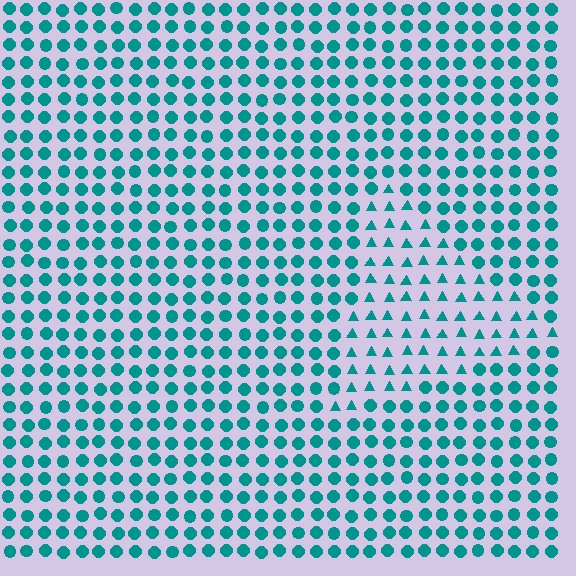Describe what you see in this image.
The image is filled with small teal elements arranged in a uniform grid. A triangle-shaped region contains triangles, while the surrounding area contains circles. The boundary is defined purely by the change in element shape.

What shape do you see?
I see a triangle.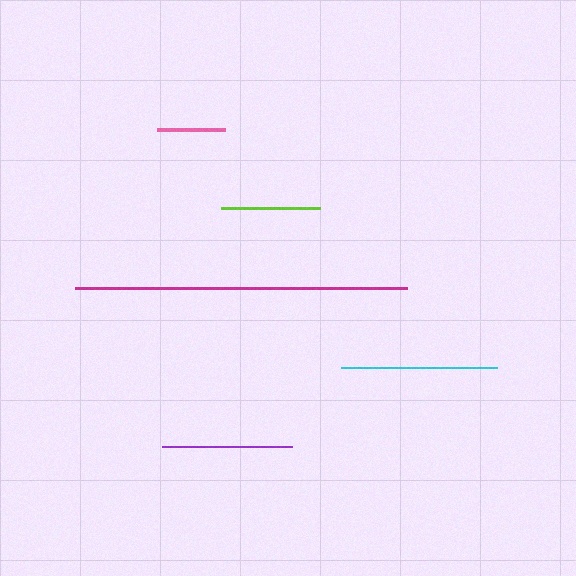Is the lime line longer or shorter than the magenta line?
The magenta line is longer than the lime line.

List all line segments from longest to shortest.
From longest to shortest: magenta, cyan, purple, lime, pink.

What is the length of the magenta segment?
The magenta segment is approximately 332 pixels long.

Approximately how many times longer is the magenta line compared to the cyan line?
The magenta line is approximately 2.1 times the length of the cyan line.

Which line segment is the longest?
The magenta line is the longest at approximately 332 pixels.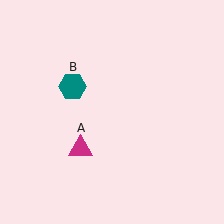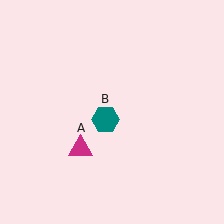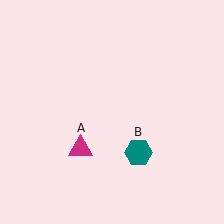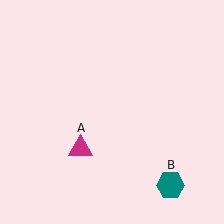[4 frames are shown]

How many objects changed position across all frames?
1 object changed position: teal hexagon (object B).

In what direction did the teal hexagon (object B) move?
The teal hexagon (object B) moved down and to the right.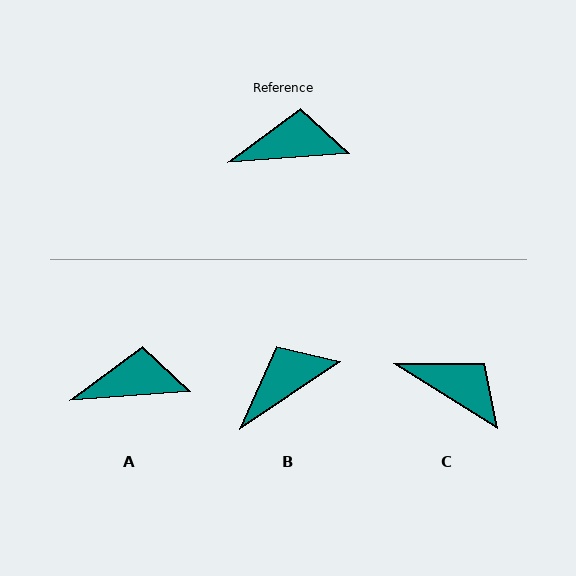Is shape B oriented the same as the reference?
No, it is off by about 30 degrees.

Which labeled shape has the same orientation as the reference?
A.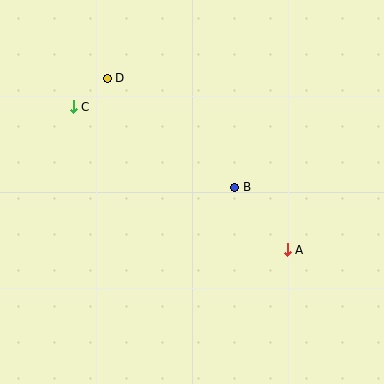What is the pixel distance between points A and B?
The distance between A and B is 82 pixels.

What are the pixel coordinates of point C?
Point C is at (73, 107).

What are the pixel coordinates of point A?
Point A is at (287, 250).